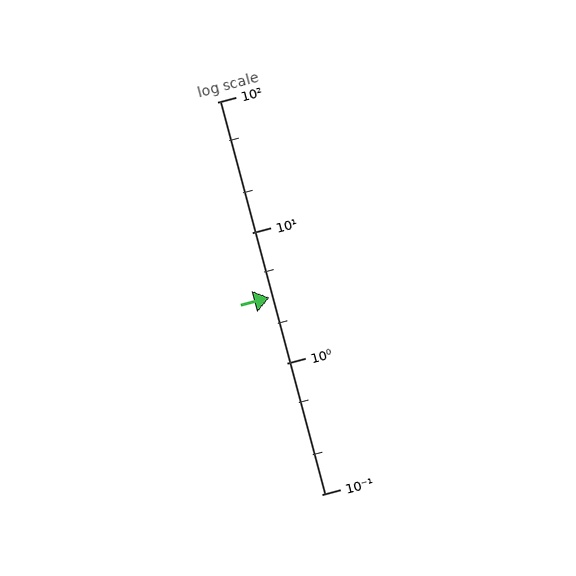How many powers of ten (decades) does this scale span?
The scale spans 3 decades, from 0.1 to 100.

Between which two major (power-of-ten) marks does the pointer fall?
The pointer is between 1 and 10.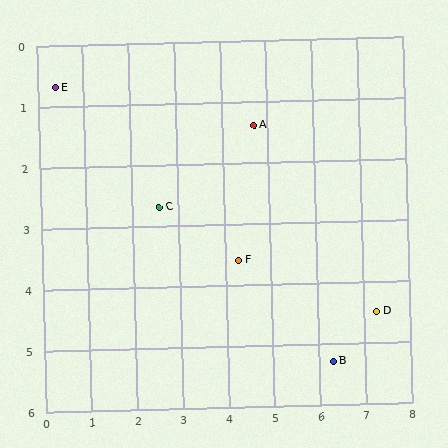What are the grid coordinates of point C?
Point C is at approximately (2.6, 2.7).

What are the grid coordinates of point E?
Point E is at approximately (0.4, 0.7).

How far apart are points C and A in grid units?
Points C and A are about 2.5 grid units apart.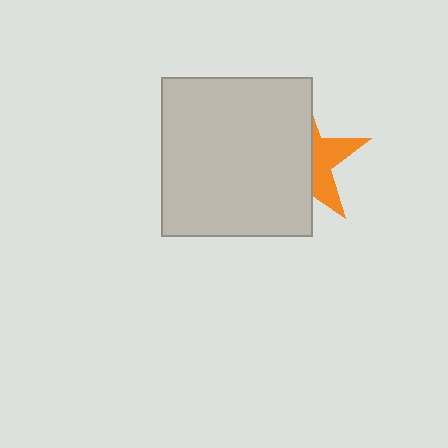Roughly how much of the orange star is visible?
A small part of it is visible (roughly 36%).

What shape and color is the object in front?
The object in front is a light gray rectangle.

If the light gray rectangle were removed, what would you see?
You would see the complete orange star.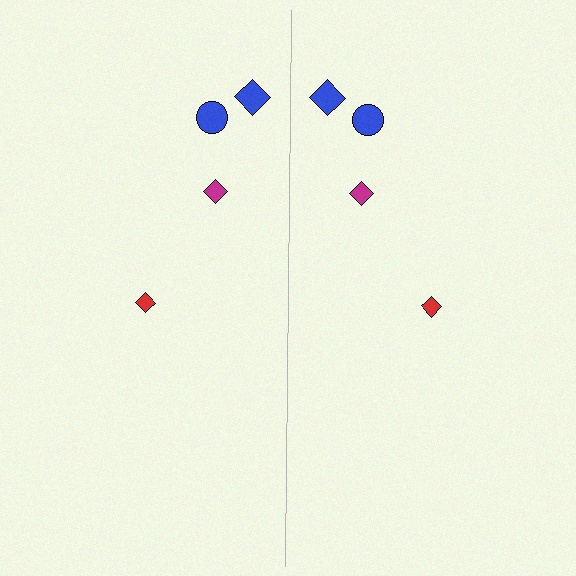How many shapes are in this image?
There are 8 shapes in this image.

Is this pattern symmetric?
Yes, this pattern has bilateral (reflection) symmetry.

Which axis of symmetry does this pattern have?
The pattern has a vertical axis of symmetry running through the center of the image.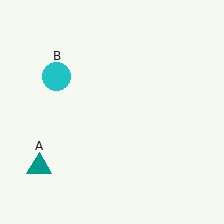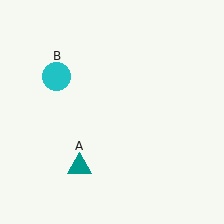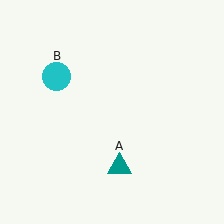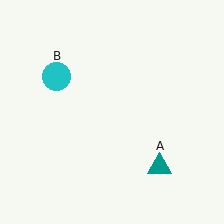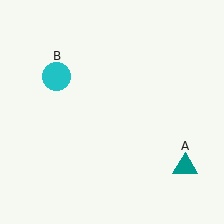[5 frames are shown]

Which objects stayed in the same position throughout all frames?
Cyan circle (object B) remained stationary.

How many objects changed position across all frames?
1 object changed position: teal triangle (object A).